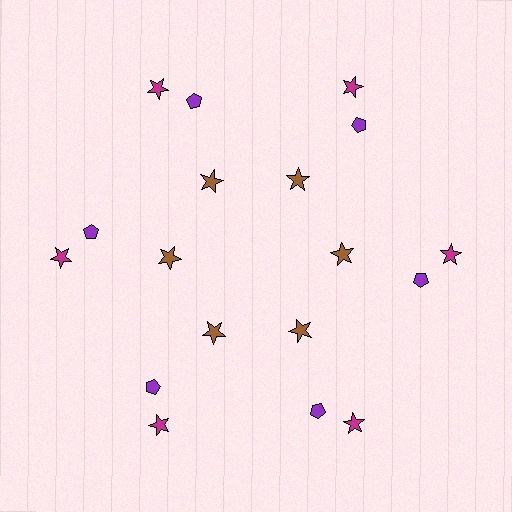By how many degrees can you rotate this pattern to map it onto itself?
The pattern maps onto itself every 60 degrees of rotation.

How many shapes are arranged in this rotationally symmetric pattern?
There are 18 shapes, arranged in 6 groups of 3.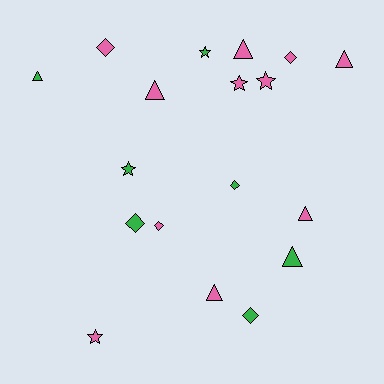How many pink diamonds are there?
There are 3 pink diamonds.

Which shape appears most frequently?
Triangle, with 7 objects.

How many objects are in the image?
There are 18 objects.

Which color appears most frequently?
Pink, with 11 objects.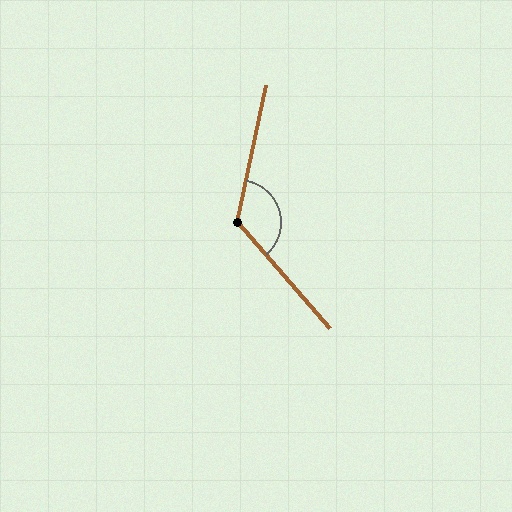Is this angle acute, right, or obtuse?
It is obtuse.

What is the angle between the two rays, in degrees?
Approximately 127 degrees.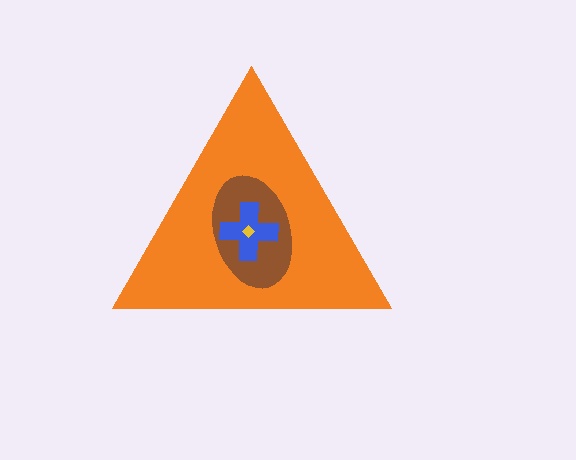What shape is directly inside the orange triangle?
The brown ellipse.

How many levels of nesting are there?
4.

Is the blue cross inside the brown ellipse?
Yes.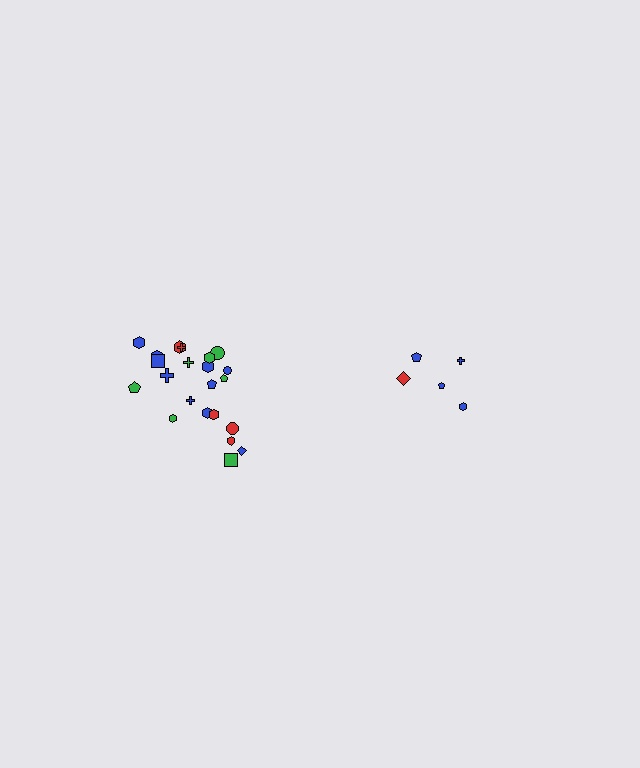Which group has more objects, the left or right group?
The left group.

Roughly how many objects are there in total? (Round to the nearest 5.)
Roughly 25 objects in total.